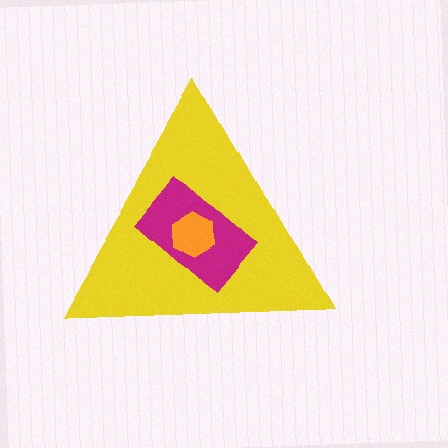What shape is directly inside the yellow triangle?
The magenta rectangle.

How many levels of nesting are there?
3.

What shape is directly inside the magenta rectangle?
The orange hexagon.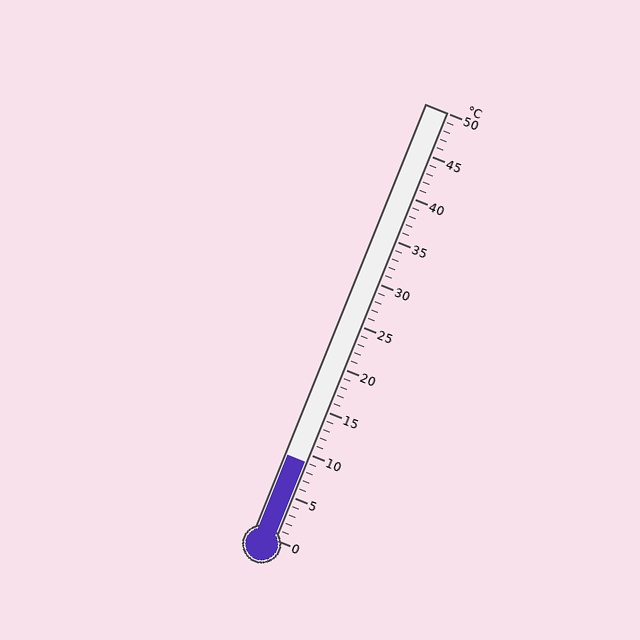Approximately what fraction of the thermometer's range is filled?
The thermometer is filled to approximately 20% of its range.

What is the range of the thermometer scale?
The thermometer scale ranges from 0°C to 50°C.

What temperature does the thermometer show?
The thermometer shows approximately 9°C.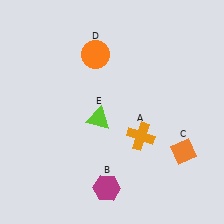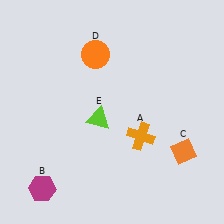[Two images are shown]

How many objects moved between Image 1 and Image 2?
1 object moved between the two images.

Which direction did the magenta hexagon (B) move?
The magenta hexagon (B) moved left.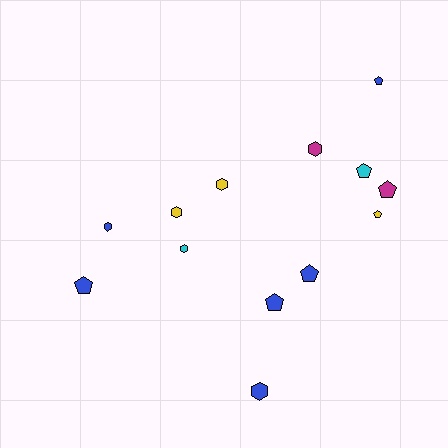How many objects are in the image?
There are 13 objects.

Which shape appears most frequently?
Pentagon, with 7 objects.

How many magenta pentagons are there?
There is 1 magenta pentagon.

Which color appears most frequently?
Blue, with 6 objects.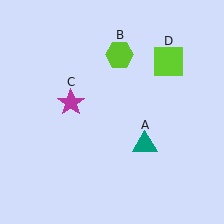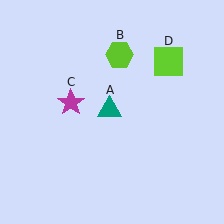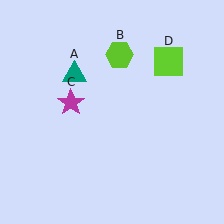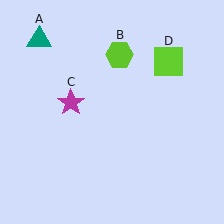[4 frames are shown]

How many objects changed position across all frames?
1 object changed position: teal triangle (object A).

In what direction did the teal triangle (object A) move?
The teal triangle (object A) moved up and to the left.